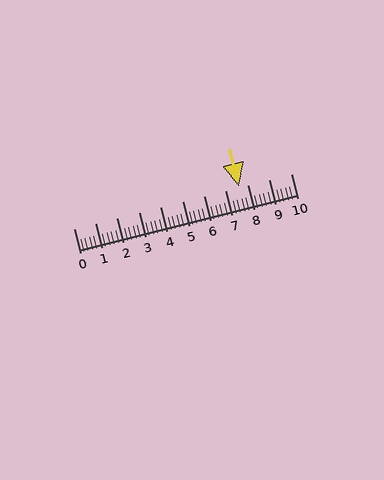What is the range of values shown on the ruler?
The ruler shows values from 0 to 10.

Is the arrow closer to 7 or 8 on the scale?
The arrow is closer to 8.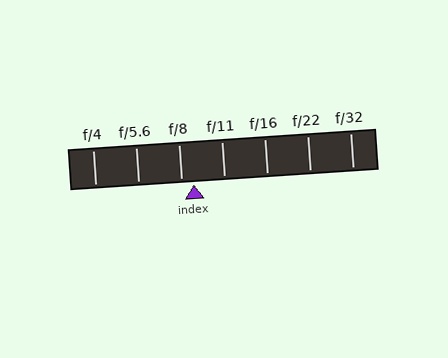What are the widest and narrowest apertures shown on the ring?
The widest aperture shown is f/4 and the narrowest is f/32.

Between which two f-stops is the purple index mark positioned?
The index mark is between f/8 and f/11.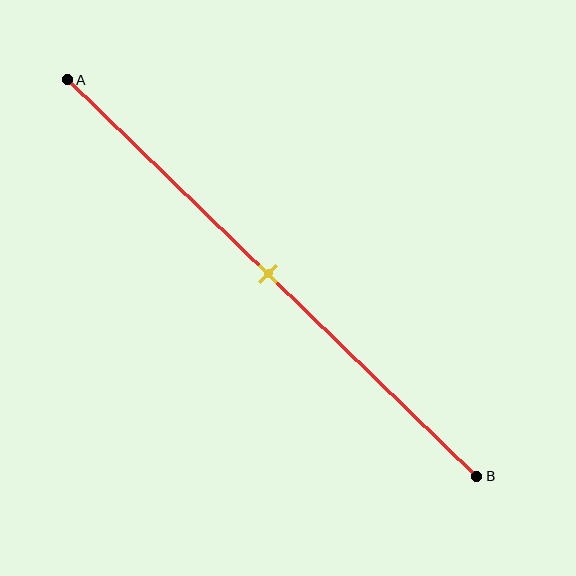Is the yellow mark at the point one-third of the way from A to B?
No, the mark is at about 50% from A, not at the 33% one-third point.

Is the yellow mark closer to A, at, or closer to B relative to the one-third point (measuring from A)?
The yellow mark is closer to point B than the one-third point of segment AB.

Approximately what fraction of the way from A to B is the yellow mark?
The yellow mark is approximately 50% of the way from A to B.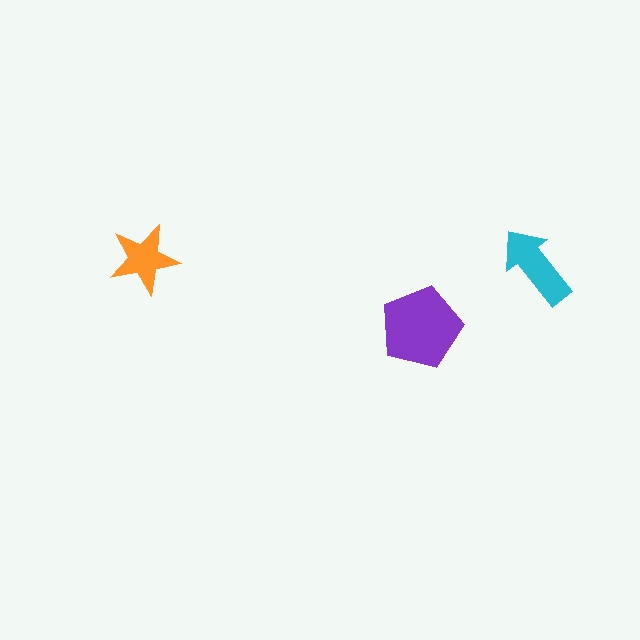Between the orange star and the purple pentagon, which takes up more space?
The purple pentagon.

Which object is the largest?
The purple pentagon.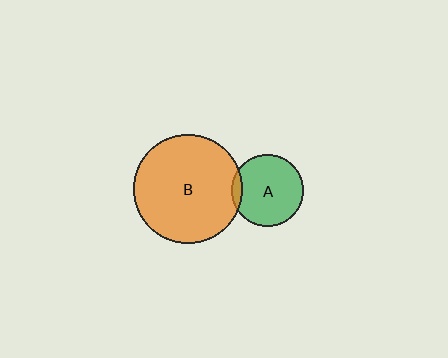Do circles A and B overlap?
Yes.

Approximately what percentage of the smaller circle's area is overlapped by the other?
Approximately 5%.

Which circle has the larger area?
Circle B (orange).